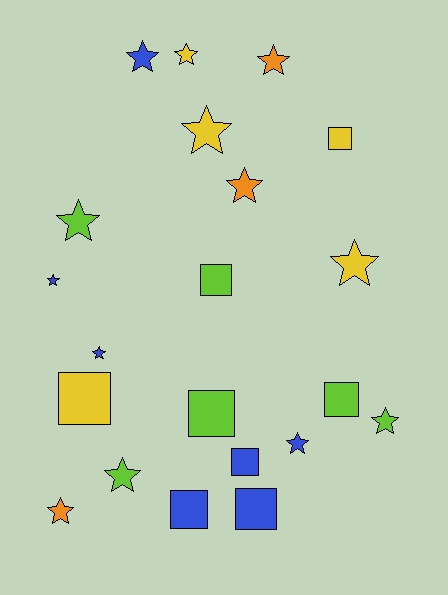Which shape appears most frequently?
Star, with 13 objects.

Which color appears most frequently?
Blue, with 7 objects.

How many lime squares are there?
There are 3 lime squares.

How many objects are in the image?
There are 21 objects.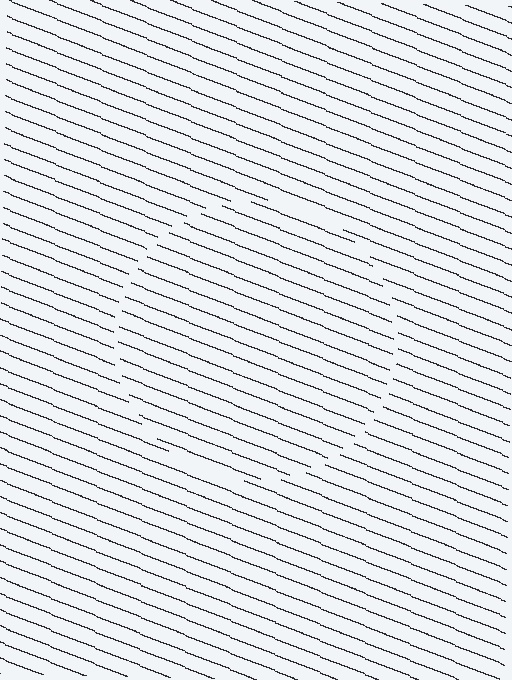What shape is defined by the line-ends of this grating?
An illusory circle. The interior of the shape contains the same grating, shifted by half a period — the contour is defined by the phase discontinuity where line-ends from the inner and outer gratings abut.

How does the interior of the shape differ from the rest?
The interior of the shape contains the same grating, shifted by half a period — the contour is defined by the phase discontinuity where line-ends from the inner and outer gratings abut.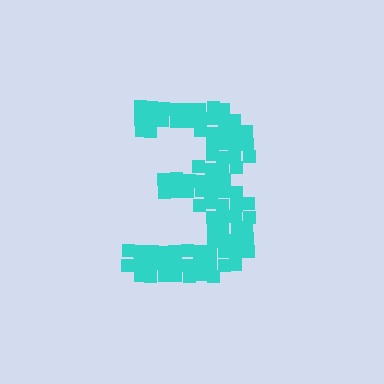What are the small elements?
The small elements are squares.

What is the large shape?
The large shape is the digit 3.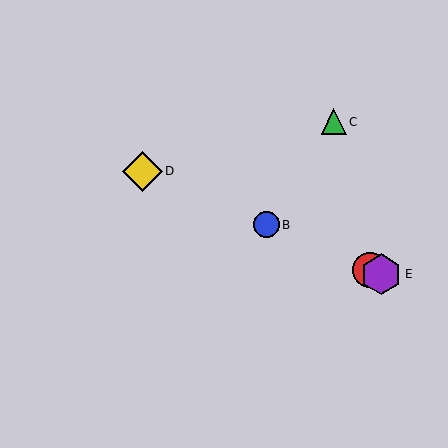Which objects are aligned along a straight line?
Objects A, B, D, E are aligned along a straight line.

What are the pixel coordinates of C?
Object C is at (334, 122).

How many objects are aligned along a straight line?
4 objects (A, B, D, E) are aligned along a straight line.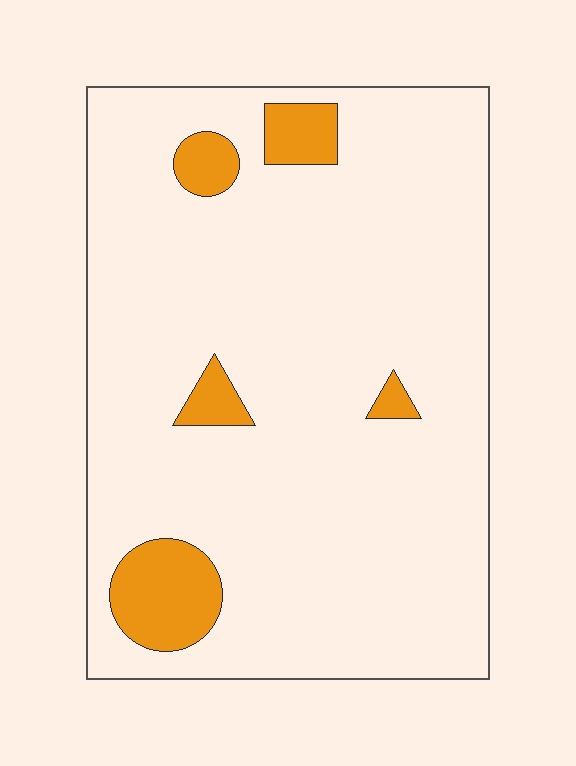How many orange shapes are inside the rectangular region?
5.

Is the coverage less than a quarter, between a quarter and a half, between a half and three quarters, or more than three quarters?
Less than a quarter.